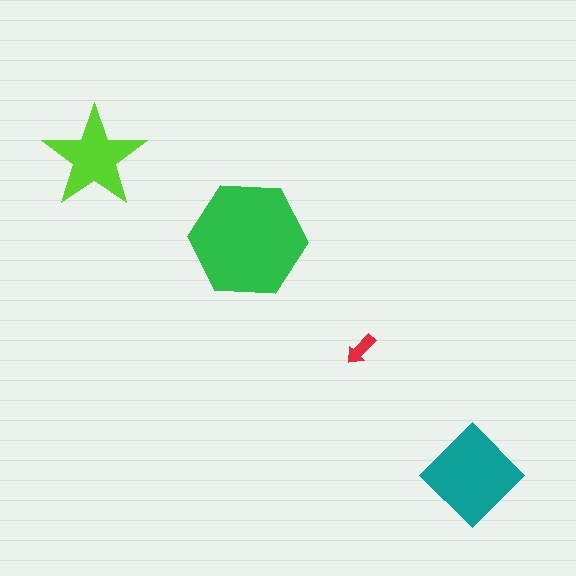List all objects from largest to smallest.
The green hexagon, the teal diamond, the lime star, the red arrow.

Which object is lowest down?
The teal diamond is bottommost.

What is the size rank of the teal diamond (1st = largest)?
2nd.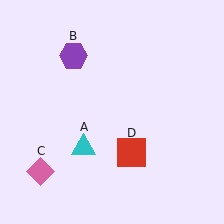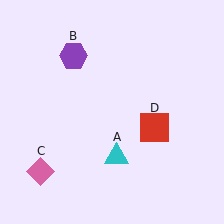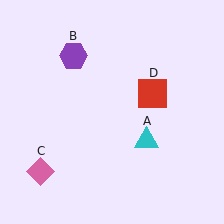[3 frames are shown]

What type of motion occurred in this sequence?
The cyan triangle (object A), red square (object D) rotated counterclockwise around the center of the scene.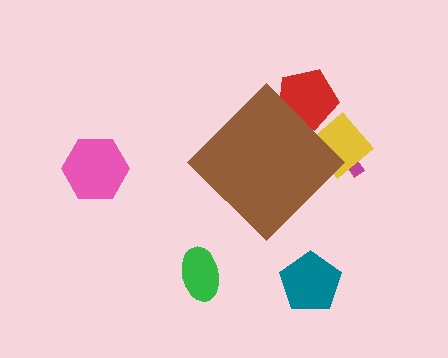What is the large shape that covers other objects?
A brown diamond.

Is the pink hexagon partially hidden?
No, the pink hexagon is fully visible.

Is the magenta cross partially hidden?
Yes, the magenta cross is partially hidden behind the brown diamond.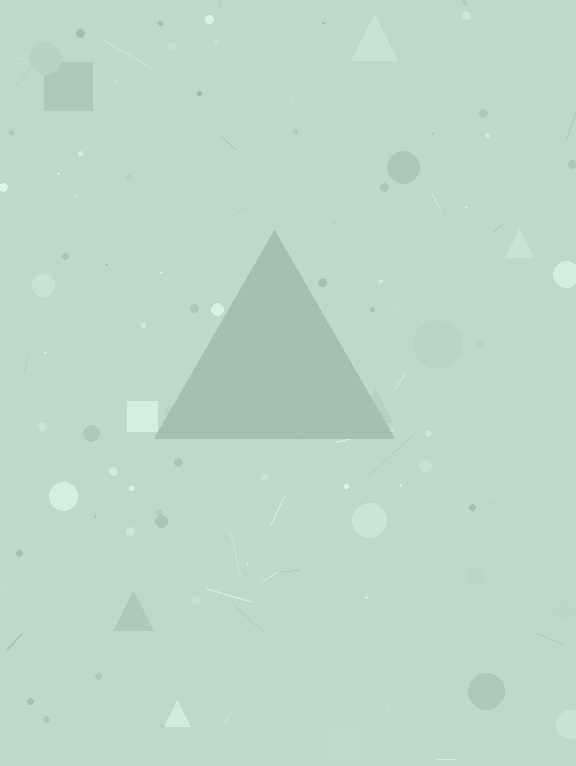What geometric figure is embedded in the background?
A triangle is embedded in the background.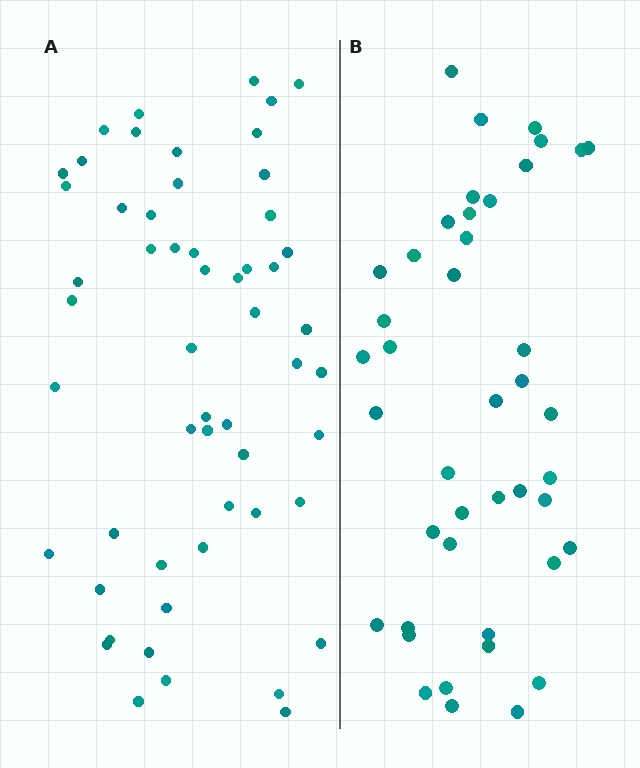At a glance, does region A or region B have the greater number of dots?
Region A (the left region) has more dots.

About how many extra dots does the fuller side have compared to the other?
Region A has roughly 12 or so more dots than region B.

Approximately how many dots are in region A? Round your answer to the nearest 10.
About 60 dots. (The exact count is 55, which rounds to 60.)